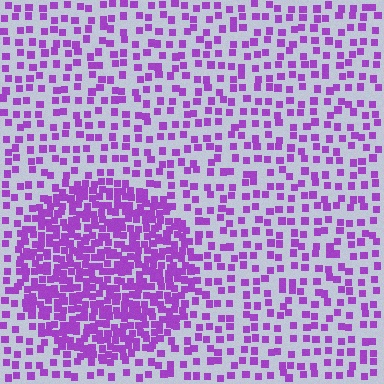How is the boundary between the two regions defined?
The boundary is defined by a change in element density (approximately 2.5x ratio). All elements are the same color, size, and shape.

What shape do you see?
I see a circle.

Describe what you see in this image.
The image contains small purple elements arranged at two different densities. A circle-shaped region is visible where the elements are more densely packed than the surrounding area.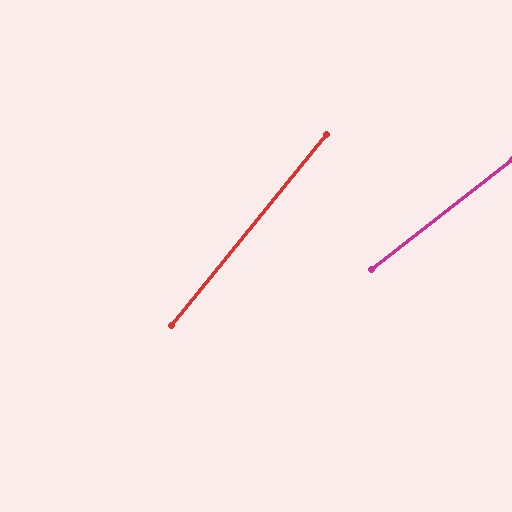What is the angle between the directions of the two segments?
Approximately 13 degrees.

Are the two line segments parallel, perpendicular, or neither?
Neither parallel nor perpendicular — they differ by about 13°.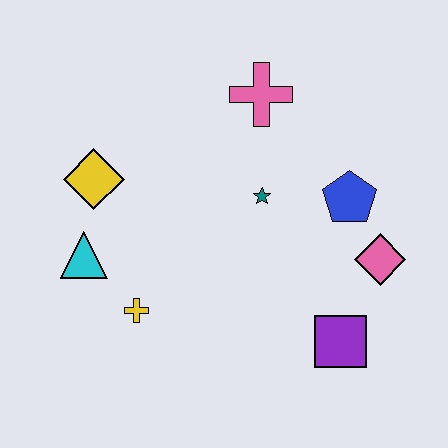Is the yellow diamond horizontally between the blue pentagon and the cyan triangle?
Yes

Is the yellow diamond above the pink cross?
No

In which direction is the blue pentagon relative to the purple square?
The blue pentagon is above the purple square.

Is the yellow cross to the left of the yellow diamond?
No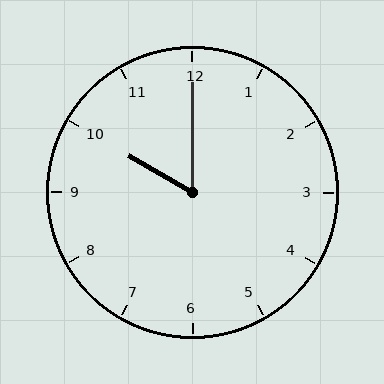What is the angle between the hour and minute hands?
Approximately 60 degrees.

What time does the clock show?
10:00.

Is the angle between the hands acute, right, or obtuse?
It is acute.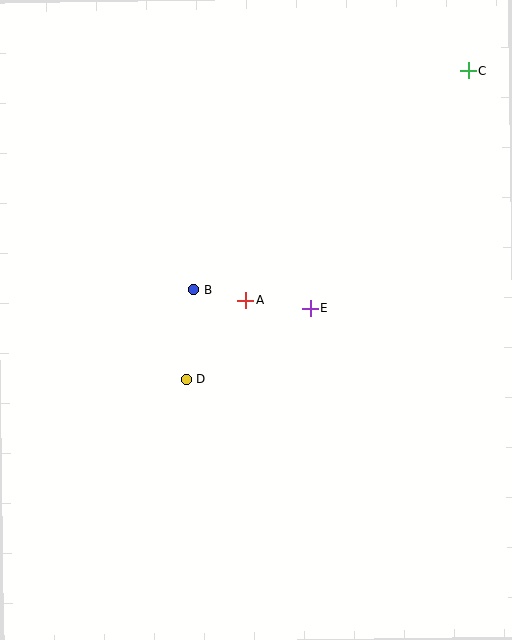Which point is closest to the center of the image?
Point A at (245, 301) is closest to the center.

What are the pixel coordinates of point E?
Point E is at (310, 308).